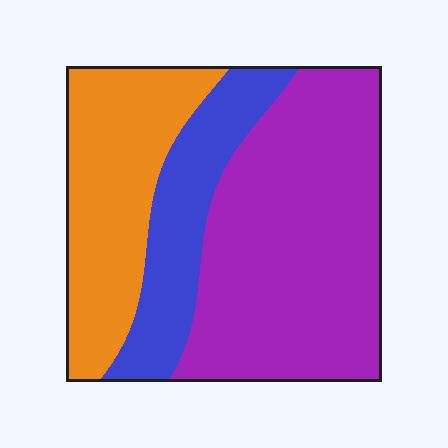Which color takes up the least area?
Blue, at roughly 20%.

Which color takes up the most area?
Purple, at roughly 50%.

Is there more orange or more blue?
Orange.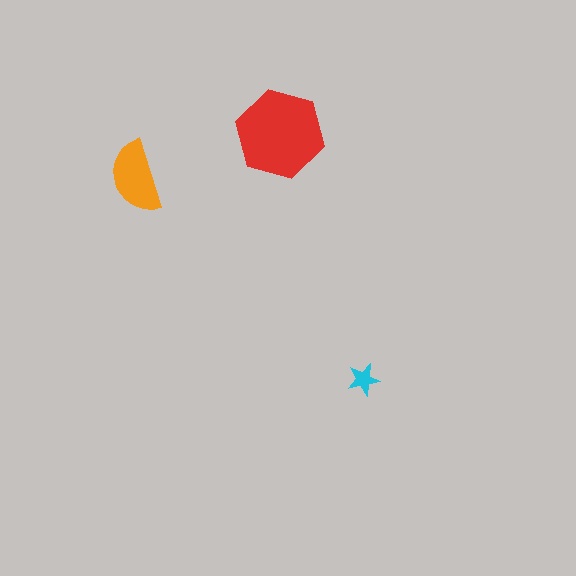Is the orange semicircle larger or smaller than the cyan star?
Larger.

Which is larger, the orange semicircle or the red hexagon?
The red hexagon.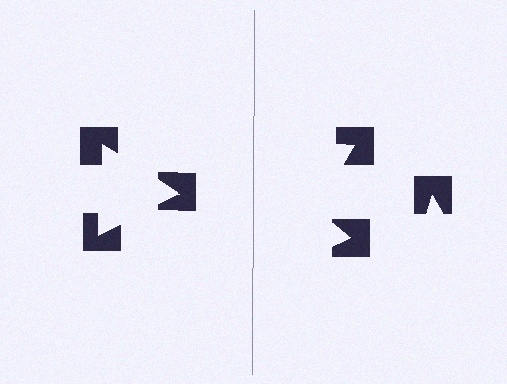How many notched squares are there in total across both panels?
6 — 3 on each side.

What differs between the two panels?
The notched squares are positioned identically on both sides; only the wedge orientations differ. On the left they align to a triangle; on the right they are misaligned.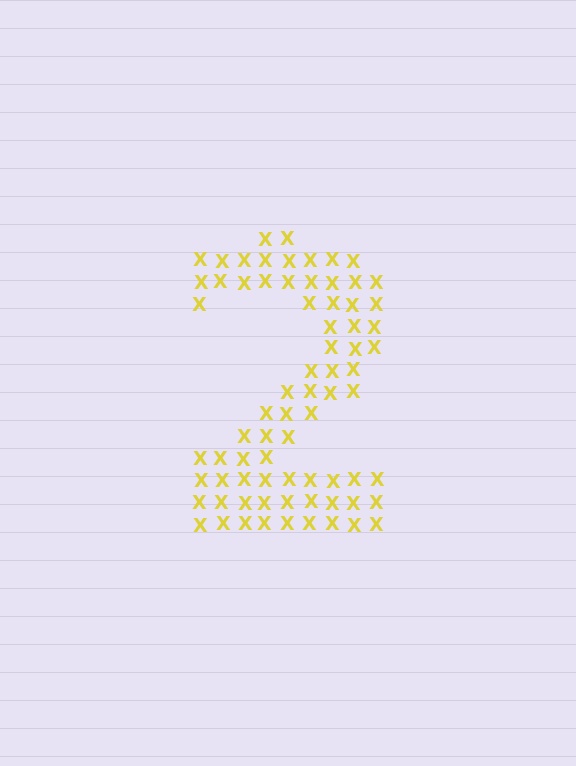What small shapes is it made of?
It is made of small letter X's.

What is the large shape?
The large shape is the digit 2.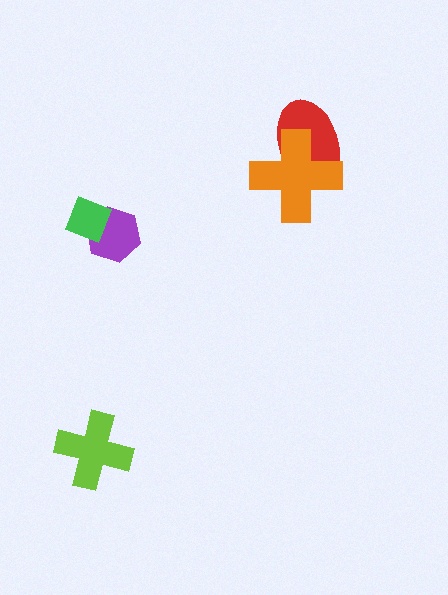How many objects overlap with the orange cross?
1 object overlaps with the orange cross.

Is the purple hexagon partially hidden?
Yes, it is partially covered by another shape.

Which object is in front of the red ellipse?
The orange cross is in front of the red ellipse.